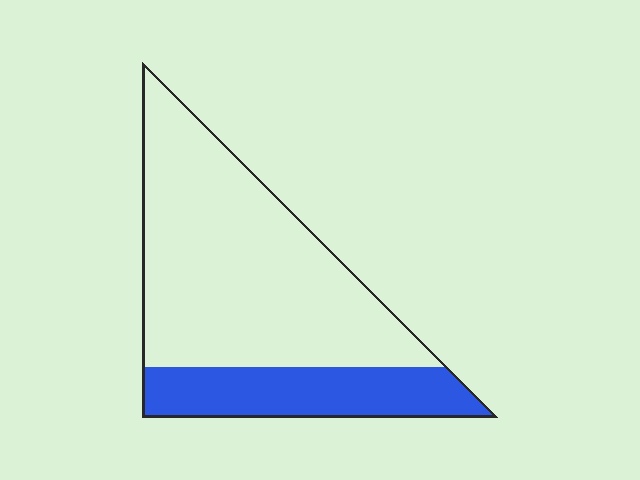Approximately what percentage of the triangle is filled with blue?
Approximately 25%.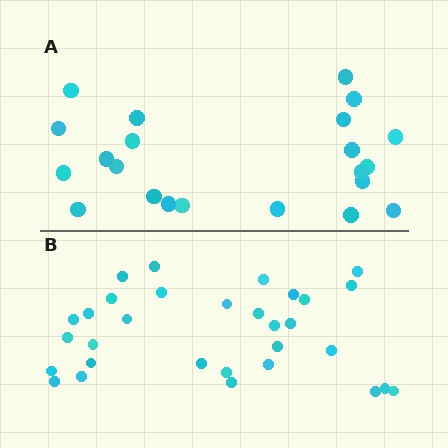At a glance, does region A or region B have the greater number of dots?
Region B (the bottom region) has more dots.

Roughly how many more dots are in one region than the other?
Region B has roughly 8 or so more dots than region A.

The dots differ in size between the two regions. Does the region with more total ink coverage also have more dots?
No. Region A has more total ink coverage because its dots are larger, but region B actually contains more individual dots. Total area can be misleading — the number of items is what matters here.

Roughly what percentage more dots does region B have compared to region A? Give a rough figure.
About 40% more.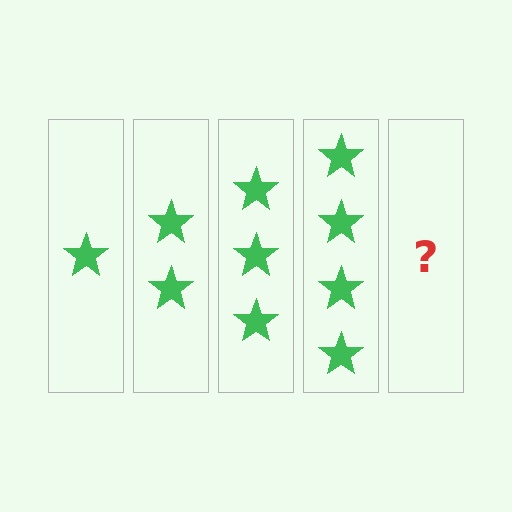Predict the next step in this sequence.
The next step is 5 stars.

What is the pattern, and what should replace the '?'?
The pattern is that each step adds one more star. The '?' should be 5 stars.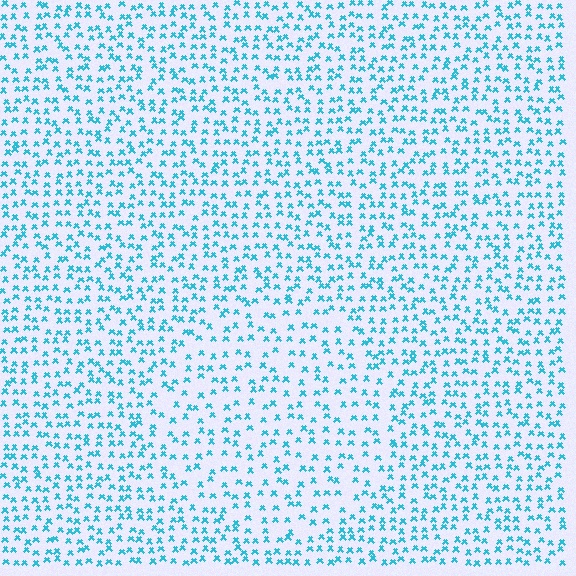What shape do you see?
I see a circle.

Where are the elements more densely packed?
The elements are more densely packed outside the circle boundary.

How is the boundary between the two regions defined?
The boundary is defined by a change in element density (approximately 1.5x ratio). All elements are the same color, size, and shape.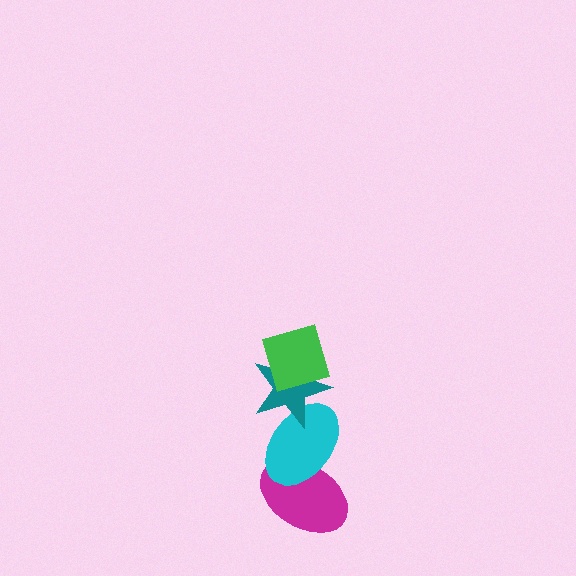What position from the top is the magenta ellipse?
The magenta ellipse is 4th from the top.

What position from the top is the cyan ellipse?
The cyan ellipse is 3rd from the top.